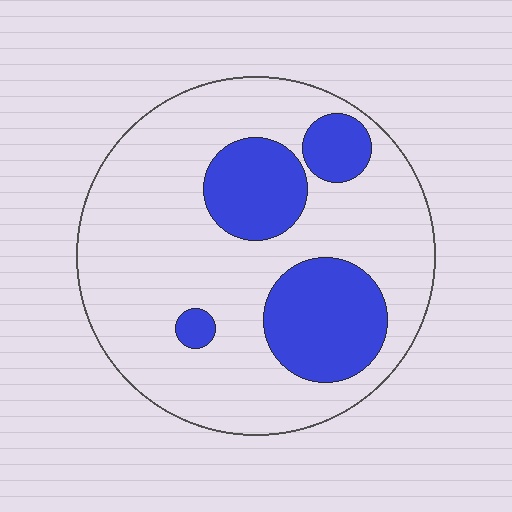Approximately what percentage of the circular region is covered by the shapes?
Approximately 25%.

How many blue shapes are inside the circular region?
4.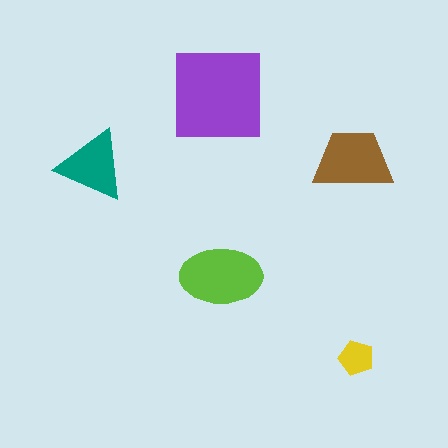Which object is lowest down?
The yellow pentagon is bottommost.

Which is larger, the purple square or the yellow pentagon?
The purple square.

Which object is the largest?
The purple square.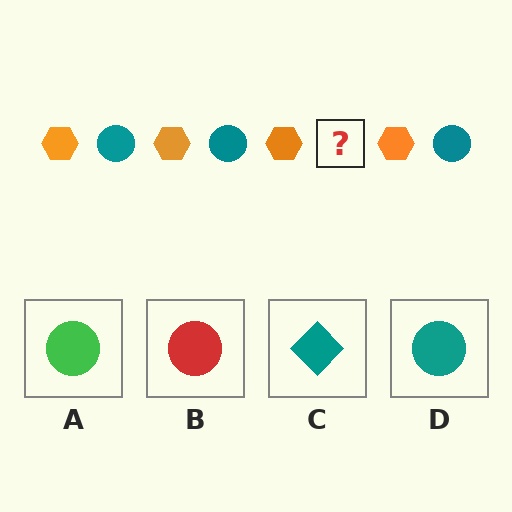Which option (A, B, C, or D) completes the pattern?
D.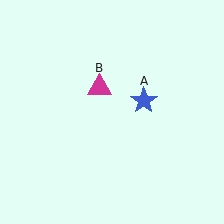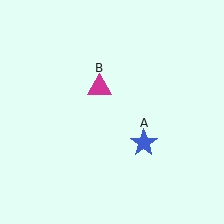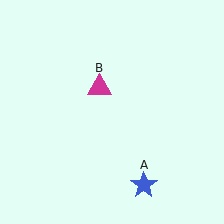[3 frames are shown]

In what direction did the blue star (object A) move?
The blue star (object A) moved down.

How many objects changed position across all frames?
1 object changed position: blue star (object A).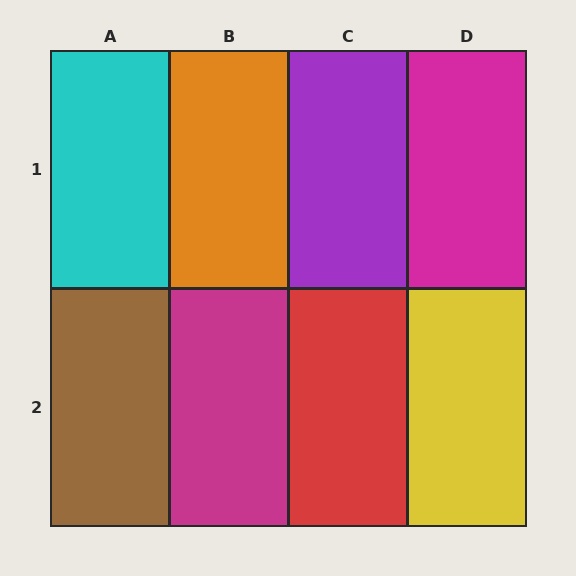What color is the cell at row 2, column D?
Yellow.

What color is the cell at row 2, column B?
Magenta.